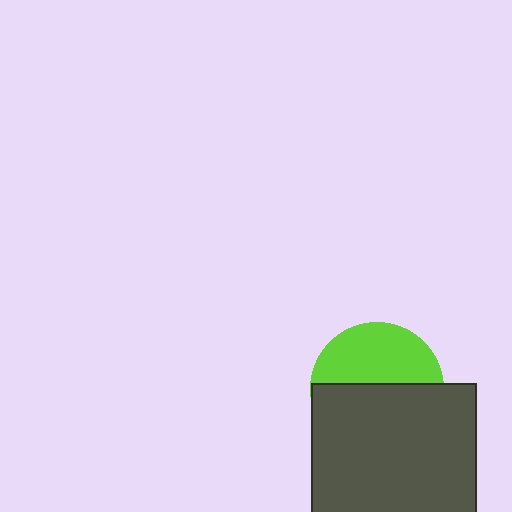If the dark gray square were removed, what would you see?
You would see the complete lime circle.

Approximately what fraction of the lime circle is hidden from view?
Roughly 55% of the lime circle is hidden behind the dark gray square.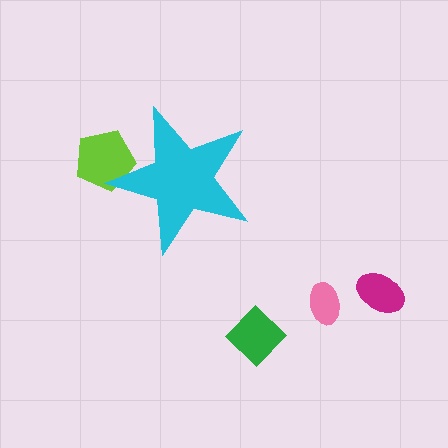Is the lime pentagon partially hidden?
Yes, the lime pentagon is partially hidden behind the cyan star.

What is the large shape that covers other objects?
A cyan star.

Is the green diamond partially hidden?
No, the green diamond is fully visible.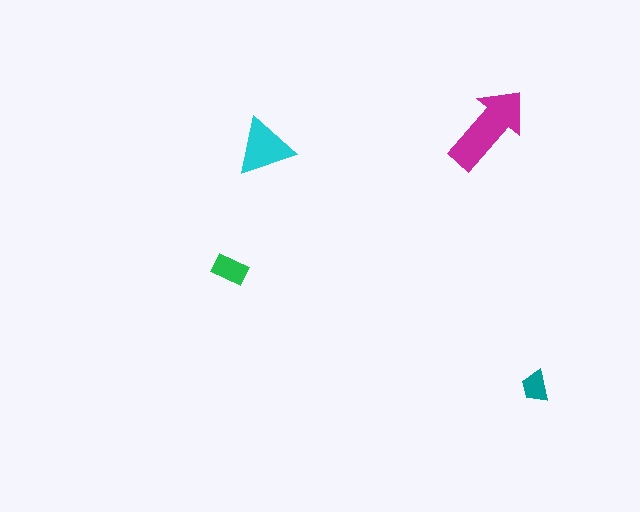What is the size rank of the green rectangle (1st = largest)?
3rd.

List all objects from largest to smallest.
The magenta arrow, the cyan triangle, the green rectangle, the teal trapezoid.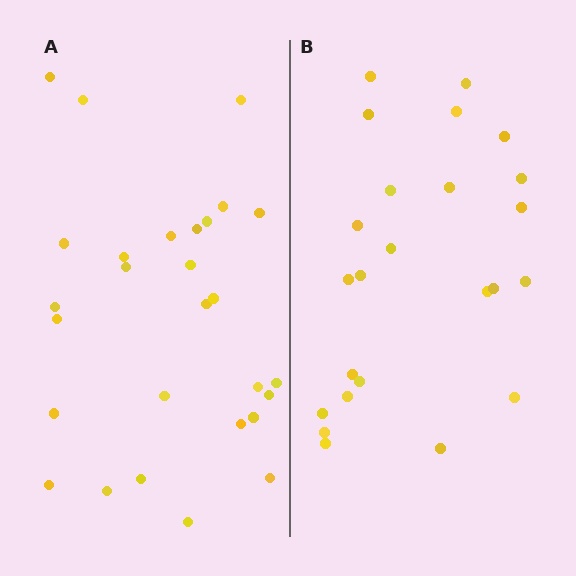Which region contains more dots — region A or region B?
Region A (the left region) has more dots.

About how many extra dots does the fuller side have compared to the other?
Region A has about 4 more dots than region B.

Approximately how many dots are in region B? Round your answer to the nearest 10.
About 20 dots. (The exact count is 24, which rounds to 20.)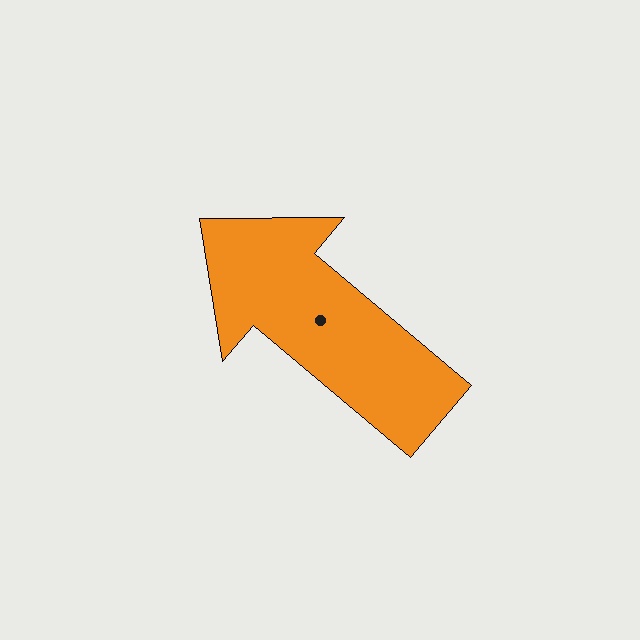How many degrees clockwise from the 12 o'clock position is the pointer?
Approximately 310 degrees.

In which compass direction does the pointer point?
Northwest.